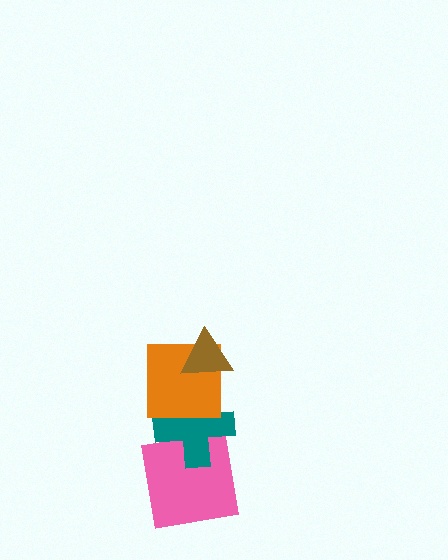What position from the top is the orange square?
The orange square is 2nd from the top.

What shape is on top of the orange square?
The brown triangle is on top of the orange square.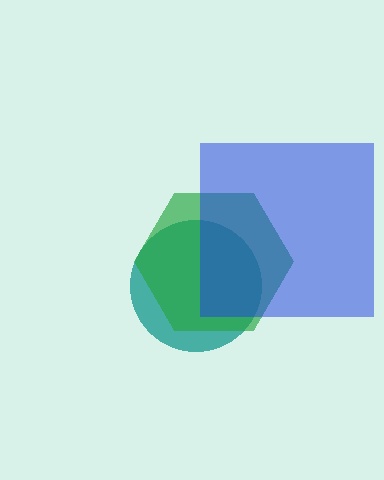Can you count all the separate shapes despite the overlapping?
Yes, there are 3 separate shapes.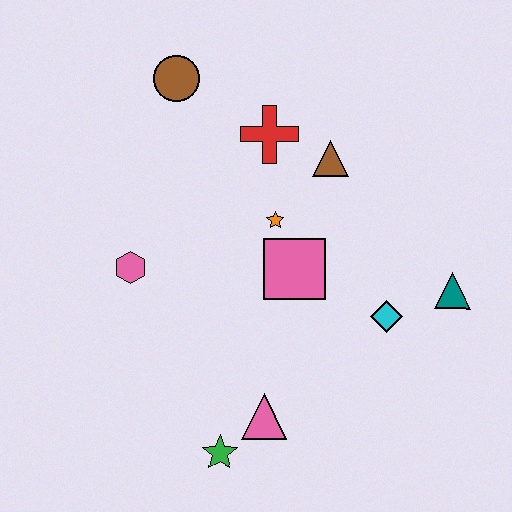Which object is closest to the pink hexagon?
The orange star is closest to the pink hexagon.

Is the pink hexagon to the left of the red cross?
Yes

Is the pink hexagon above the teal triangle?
Yes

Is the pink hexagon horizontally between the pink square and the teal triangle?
No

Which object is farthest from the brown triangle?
The green star is farthest from the brown triangle.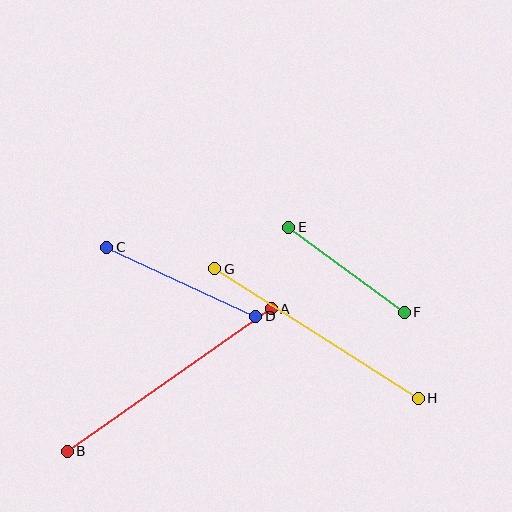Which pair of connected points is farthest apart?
Points A and B are farthest apart.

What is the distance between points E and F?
The distance is approximately 143 pixels.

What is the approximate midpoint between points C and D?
The midpoint is at approximately (181, 282) pixels.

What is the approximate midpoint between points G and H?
The midpoint is at approximately (317, 333) pixels.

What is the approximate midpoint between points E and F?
The midpoint is at approximately (346, 270) pixels.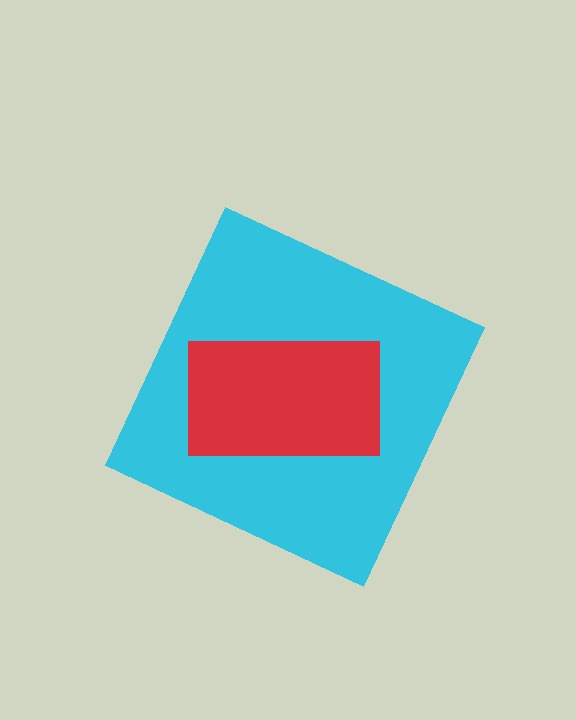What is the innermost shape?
The red rectangle.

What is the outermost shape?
The cyan diamond.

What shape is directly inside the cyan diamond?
The red rectangle.